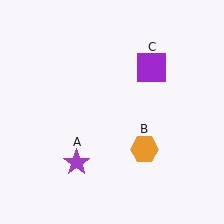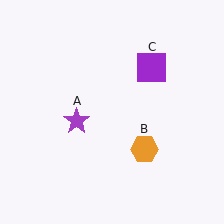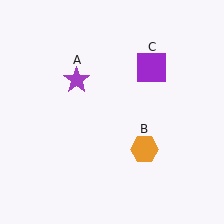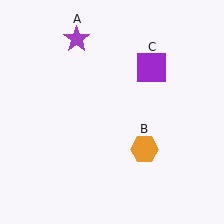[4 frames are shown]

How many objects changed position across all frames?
1 object changed position: purple star (object A).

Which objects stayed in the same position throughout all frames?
Orange hexagon (object B) and purple square (object C) remained stationary.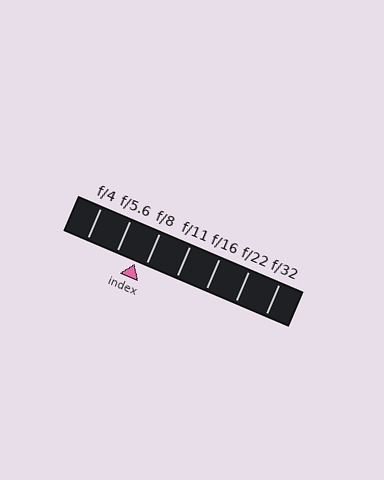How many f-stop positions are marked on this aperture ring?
There are 7 f-stop positions marked.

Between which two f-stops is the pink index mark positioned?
The index mark is between f/5.6 and f/8.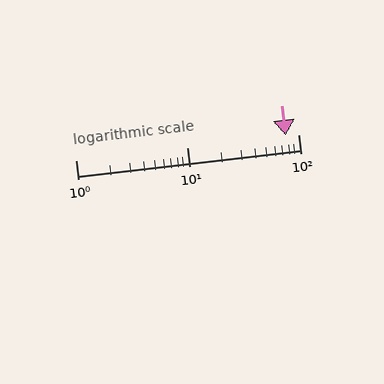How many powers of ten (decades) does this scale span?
The scale spans 2 decades, from 1 to 100.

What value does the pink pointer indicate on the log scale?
The pointer indicates approximately 78.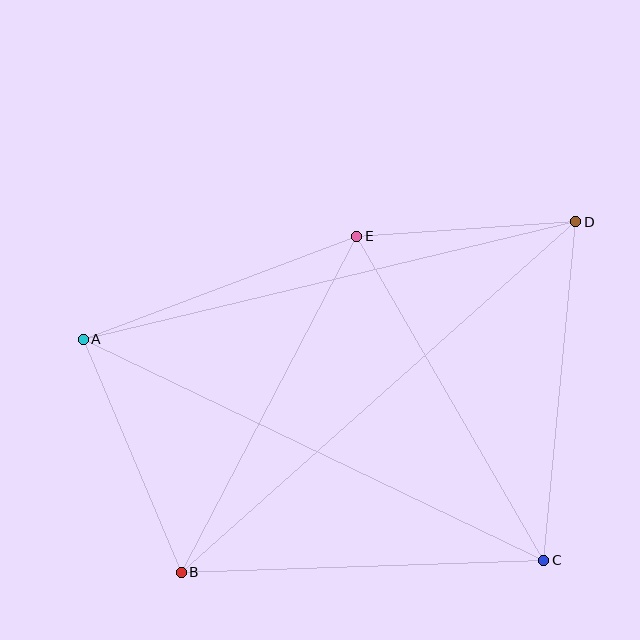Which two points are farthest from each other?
Points B and D are farthest from each other.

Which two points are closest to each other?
Points D and E are closest to each other.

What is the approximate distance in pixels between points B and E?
The distance between B and E is approximately 379 pixels.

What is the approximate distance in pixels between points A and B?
The distance between A and B is approximately 253 pixels.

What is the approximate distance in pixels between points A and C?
The distance between A and C is approximately 511 pixels.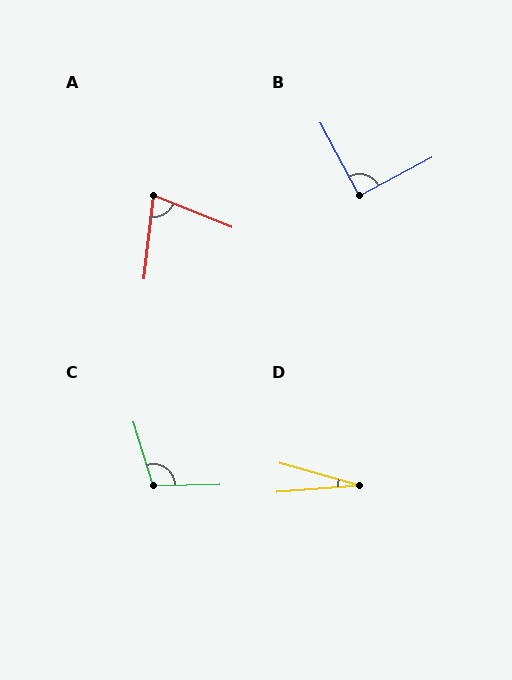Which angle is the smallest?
D, at approximately 20 degrees.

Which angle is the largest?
C, at approximately 107 degrees.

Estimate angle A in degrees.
Approximately 75 degrees.